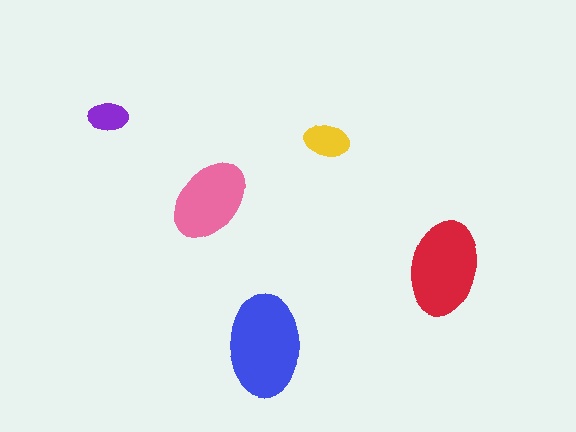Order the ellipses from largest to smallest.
the blue one, the red one, the pink one, the yellow one, the purple one.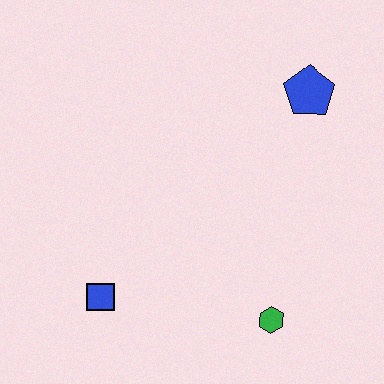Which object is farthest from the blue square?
The blue pentagon is farthest from the blue square.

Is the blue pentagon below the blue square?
No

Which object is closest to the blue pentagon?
The green hexagon is closest to the blue pentagon.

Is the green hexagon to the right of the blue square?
Yes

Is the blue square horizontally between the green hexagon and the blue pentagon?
No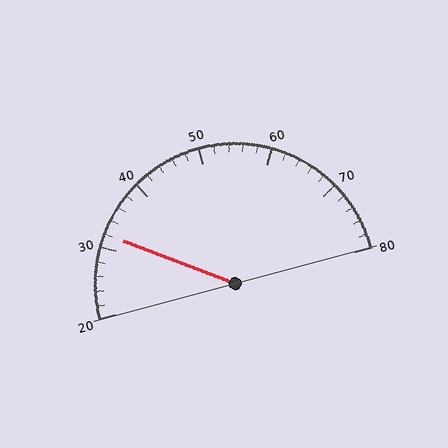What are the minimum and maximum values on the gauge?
The gauge ranges from 20 to 80.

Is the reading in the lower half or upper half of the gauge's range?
The reading is in the lower half of the range (20 to 80).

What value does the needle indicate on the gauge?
The needle indicates approximately 32.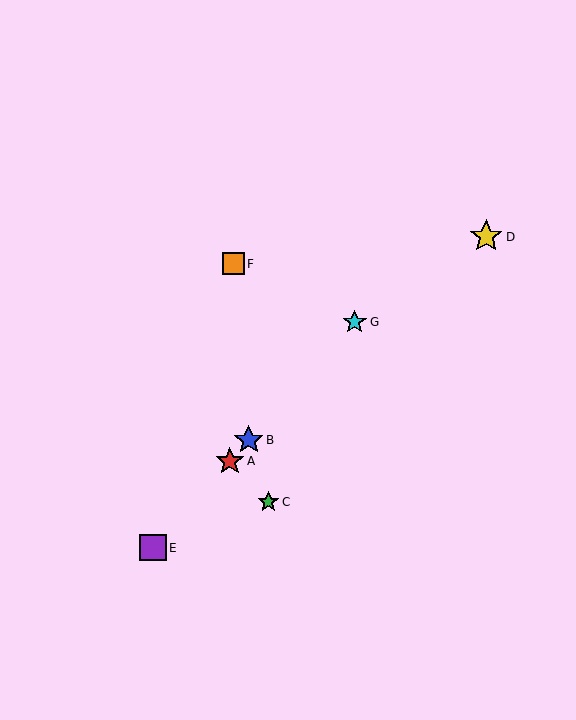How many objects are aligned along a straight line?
4 objects (A, B, E, G) are aligned along a straight line.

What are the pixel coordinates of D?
Object D is at (486, 237).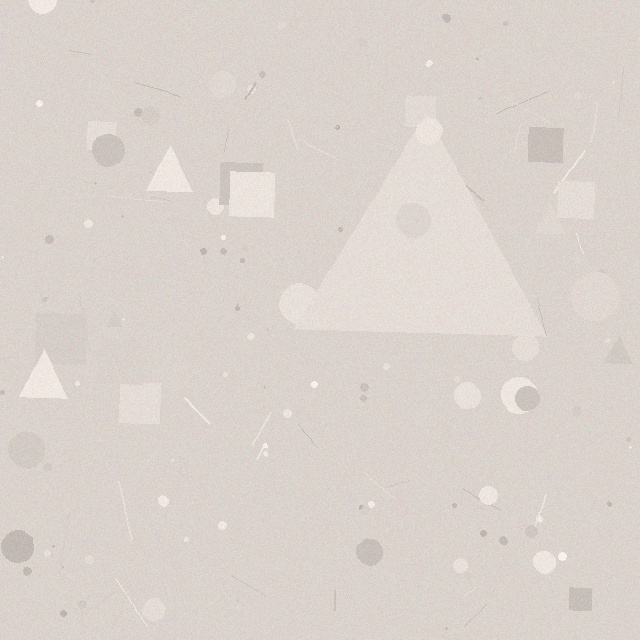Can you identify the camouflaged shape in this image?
The camouflaged shape is a triangle.